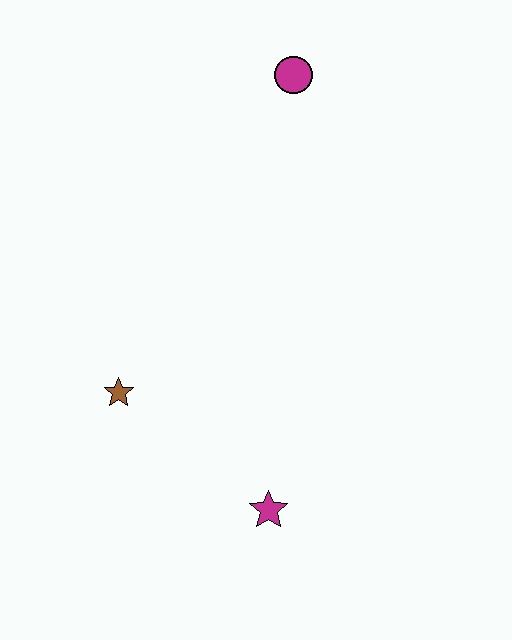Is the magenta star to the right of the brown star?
Yes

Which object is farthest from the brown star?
The magenta circle is farthest from the brown star.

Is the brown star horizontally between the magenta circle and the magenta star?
No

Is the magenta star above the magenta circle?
No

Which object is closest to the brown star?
The magenta star is closest to the brown star.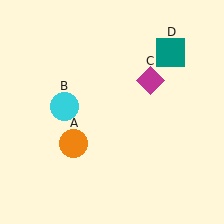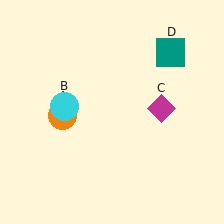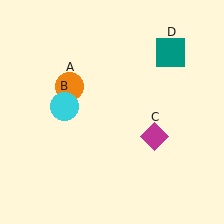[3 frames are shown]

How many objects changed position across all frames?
2 objects changed position: orange circle (object A), magenta diamond (object C).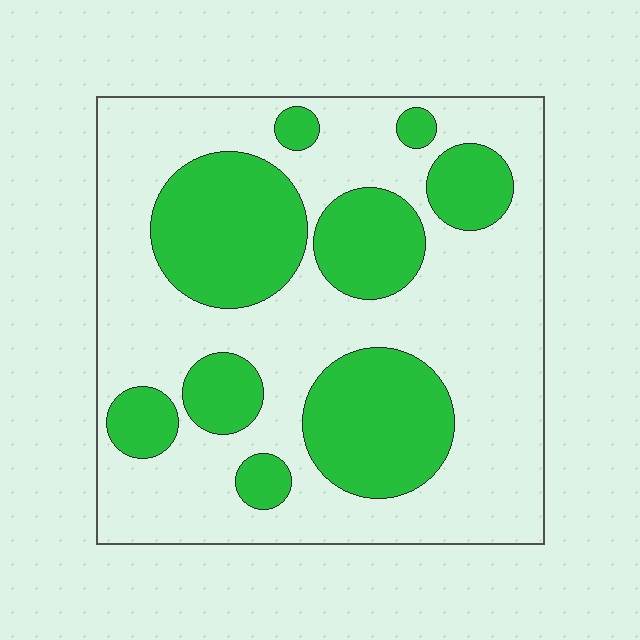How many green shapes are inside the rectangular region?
9.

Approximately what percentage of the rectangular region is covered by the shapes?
Approximately 35%.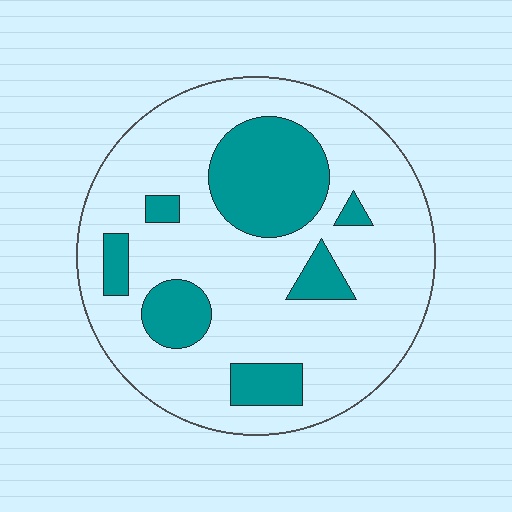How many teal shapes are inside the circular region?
7.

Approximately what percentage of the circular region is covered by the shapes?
Approximately 25%.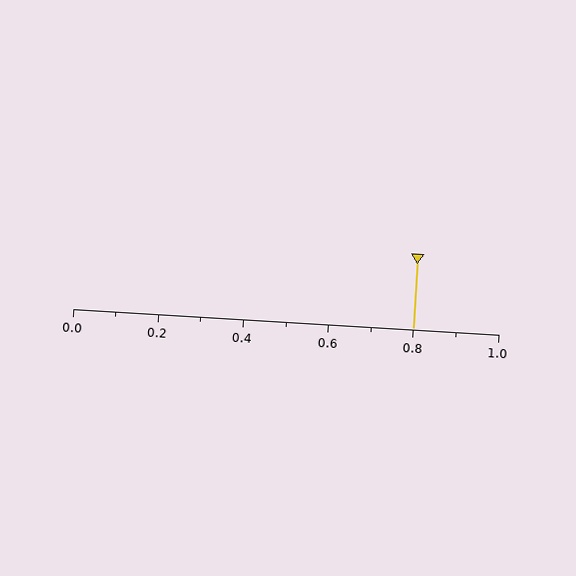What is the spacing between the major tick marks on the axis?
The major ticks are spaced 0.2 apart.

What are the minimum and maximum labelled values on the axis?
The axis runs from 0.0 to 1.0.